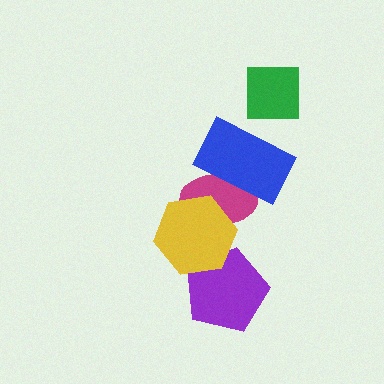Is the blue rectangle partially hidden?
No, no other shape covers it.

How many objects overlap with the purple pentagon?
1 object overlaps with the purple pentagon.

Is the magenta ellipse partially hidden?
Yes, it is partially covered by another shape.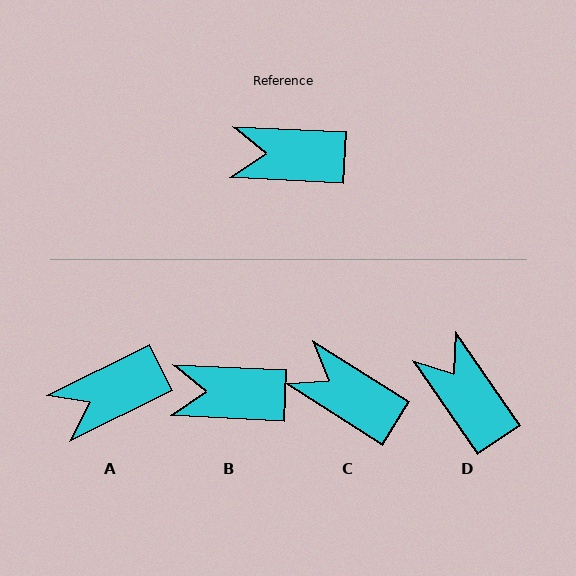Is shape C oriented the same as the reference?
No, it is off by about 30 degrees.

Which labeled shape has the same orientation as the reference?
B.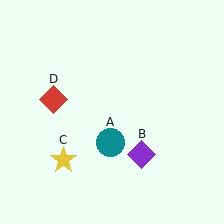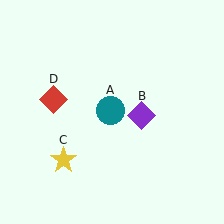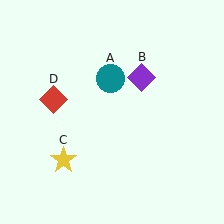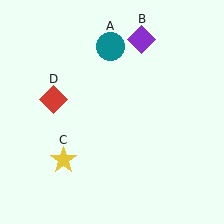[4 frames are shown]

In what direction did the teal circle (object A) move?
The teal circle (object A) moved up.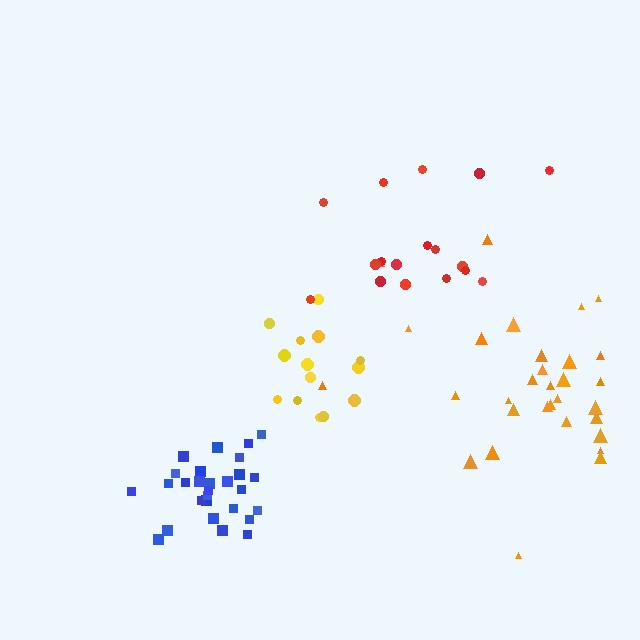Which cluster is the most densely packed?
Blue.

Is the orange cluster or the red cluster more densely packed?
Orange.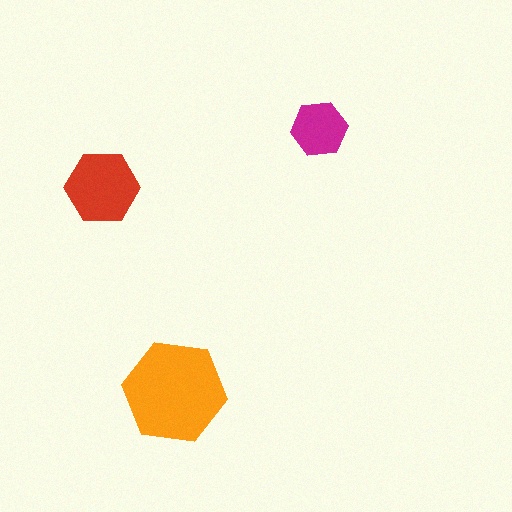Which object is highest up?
The magenta hexagon is topmost.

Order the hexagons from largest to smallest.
the orange one, the red one, the magenta one.